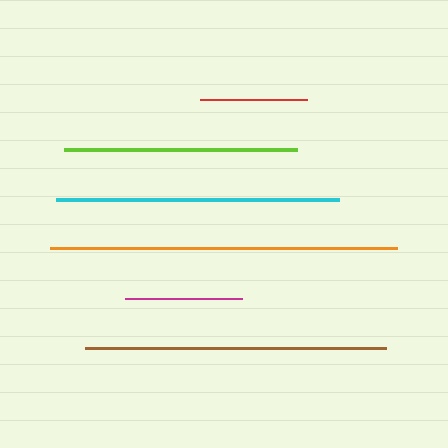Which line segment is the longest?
The orange line is the longest at approximately 347 pixels.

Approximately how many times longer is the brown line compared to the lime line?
The brown line is approximately 1.3 times the length of the lime line.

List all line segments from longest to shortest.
From longest to shortest: orange, brown, cyan, lime, magenta, red.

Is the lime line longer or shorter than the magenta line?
The lime line is longer than the magenta line.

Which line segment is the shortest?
The red line is the shortest at approximately 107 pixels.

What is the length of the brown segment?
The brown segment is approximately 301 pixels long.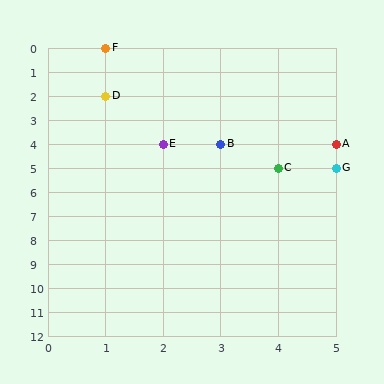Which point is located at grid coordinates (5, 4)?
Point A is at (5, 4).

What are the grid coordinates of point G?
Point G is at grid coordinates (5, 5).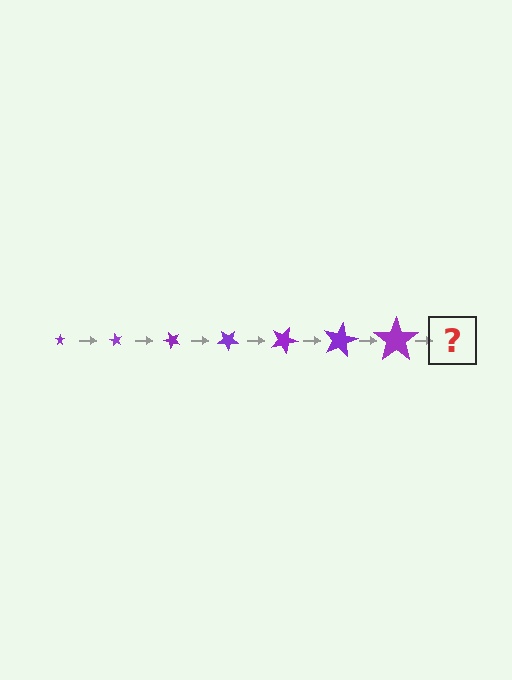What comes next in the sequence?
The next element should be a star, larger than the previous one and rotated 420 degrees from the start.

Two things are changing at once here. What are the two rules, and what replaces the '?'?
The two rules are that the star grows larger each step and it rotates 60 degrees each step. The '?' should be a star, larger than the previous one and rotated 420 degrees from the start.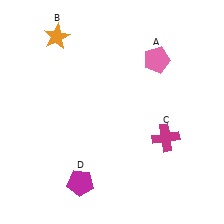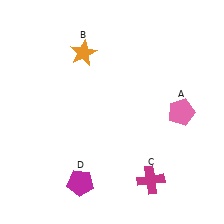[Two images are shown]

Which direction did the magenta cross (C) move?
The magenta cross (C) moved down.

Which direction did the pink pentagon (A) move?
The pink pentagon (A) moved down.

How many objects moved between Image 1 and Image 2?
3 objects moved between the two images.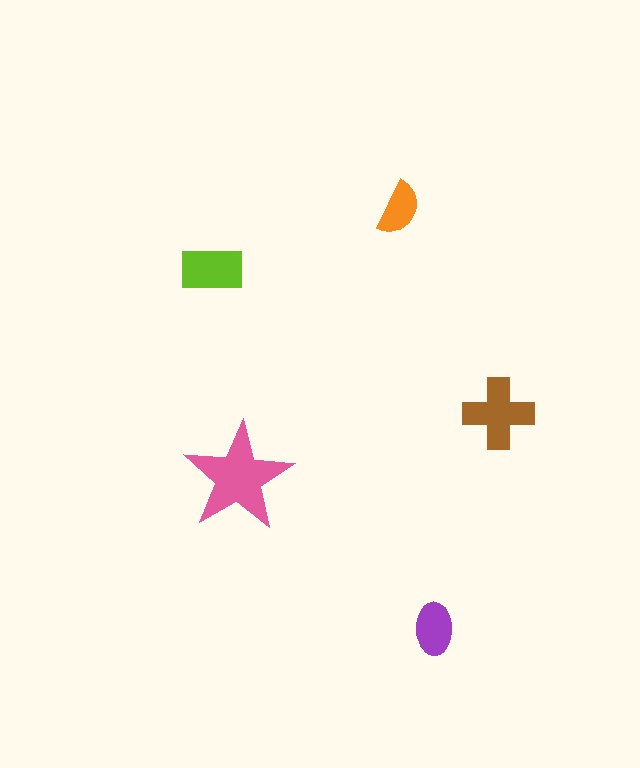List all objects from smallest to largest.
The orange semicircle, the purple ellipse, the lime rectangle, the brown cross, the pink star.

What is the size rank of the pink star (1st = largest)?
1st.